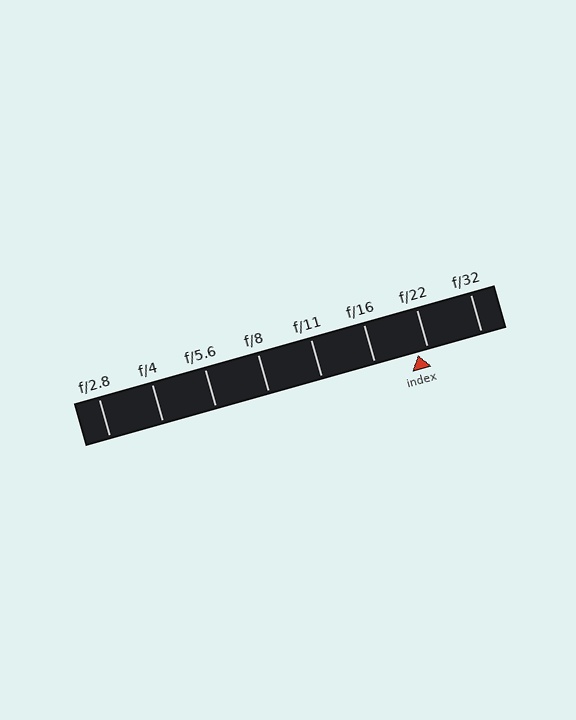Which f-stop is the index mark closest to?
The index mark is closest to f/22.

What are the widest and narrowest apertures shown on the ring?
The widest aperture shown is f/2.8 and the narrowest is f/32.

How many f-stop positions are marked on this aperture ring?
There are 8 f-stop positions marked.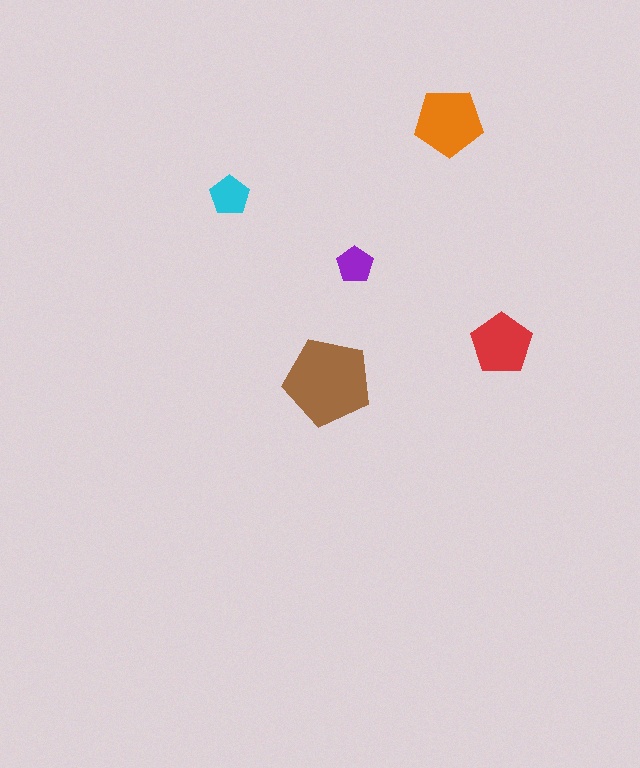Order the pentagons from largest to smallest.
the brown one, the orange one, the red one, the cyan one, the purple one.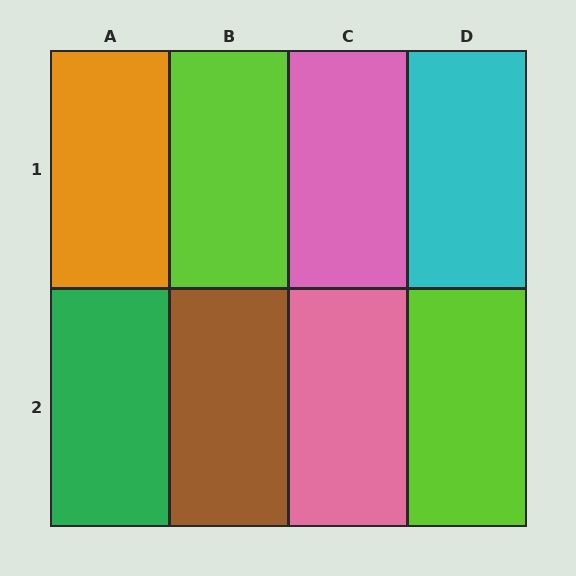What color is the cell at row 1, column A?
Orange.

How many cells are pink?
2 cells are pink.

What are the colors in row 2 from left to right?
Green, brown, pink, lime.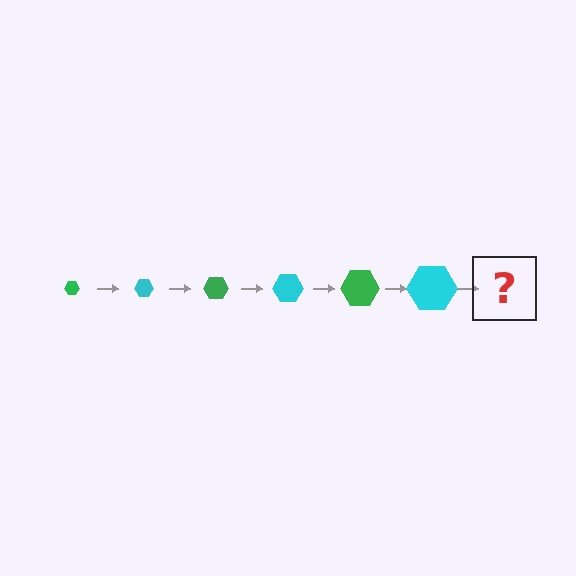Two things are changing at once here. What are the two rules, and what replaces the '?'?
The two rules are that the hexagon grows larger each step and the color cycles through green and cyan. The '?' should be a green hexagon, larger than the previous one.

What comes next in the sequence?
The next element should be a green hexagon, larger than the previous one.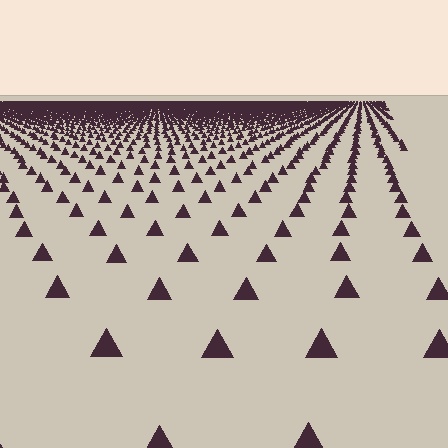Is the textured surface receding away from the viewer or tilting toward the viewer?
The surface is receding away from the viewer. Texture elements get smaller and denser toward the top.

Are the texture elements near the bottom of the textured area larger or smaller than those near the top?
Larger. Near the bottom, elements are closer to the viewer and appear at a bigger on-screen size.